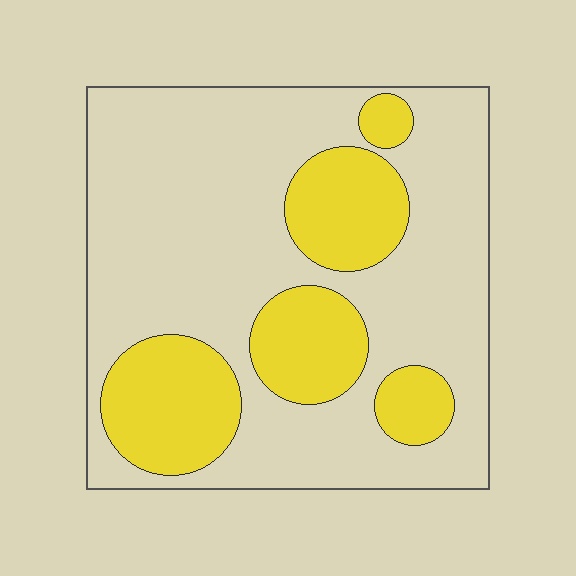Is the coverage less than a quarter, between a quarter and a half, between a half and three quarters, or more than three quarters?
Between a quarter and a half.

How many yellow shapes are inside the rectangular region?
5.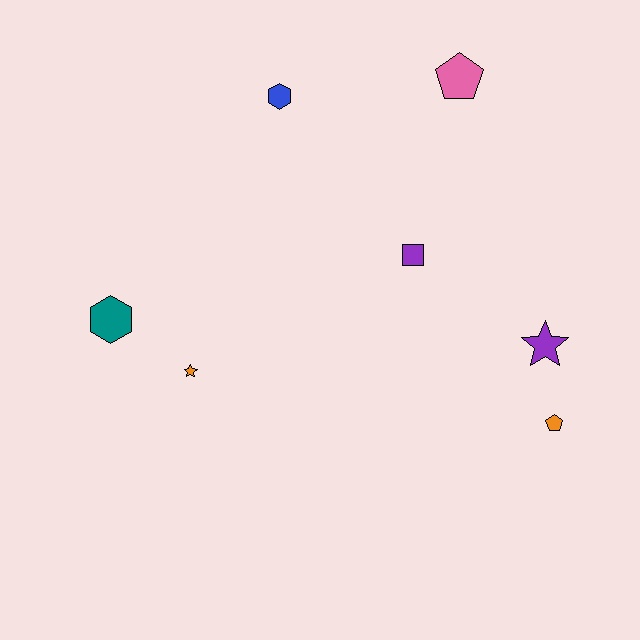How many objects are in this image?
There are 7 objects.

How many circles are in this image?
There are no circles.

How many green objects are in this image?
There are no green objects.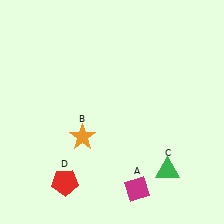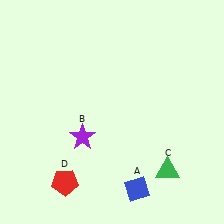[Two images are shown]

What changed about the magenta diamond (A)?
In Image 1, A is magenta. In Image 2, it changed to blue.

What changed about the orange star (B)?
In Image 1, B is orange. In Image 2, it changed to purple.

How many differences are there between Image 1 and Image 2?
There are 2 differences between the two images.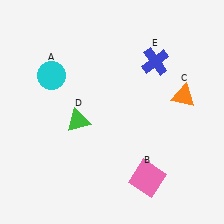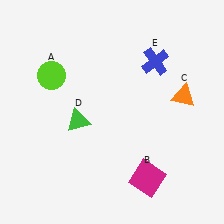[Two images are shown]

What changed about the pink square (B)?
In Image 1, B is pink. In Image 2, it changed to magenta.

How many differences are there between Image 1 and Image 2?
There are 2 differences between the two images.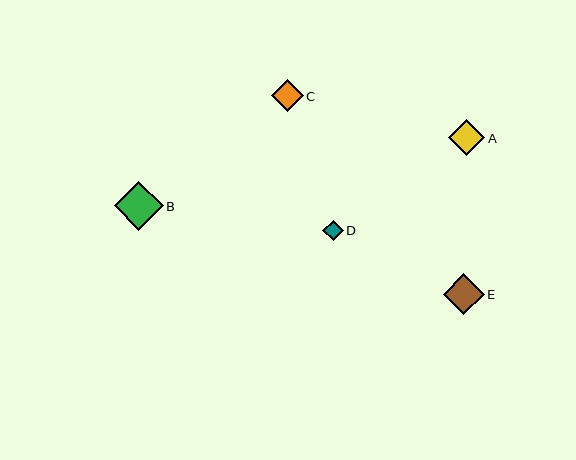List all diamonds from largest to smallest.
From largest to smallest: B, E, A, C, D.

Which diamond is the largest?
Diamond B is the largest with a size of approximately 49 pixels.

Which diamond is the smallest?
Diamond D is the smallest with a size of approximately 20 pixels.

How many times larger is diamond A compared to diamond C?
Diamond A is approximately 1.1 times the size of diamond C.